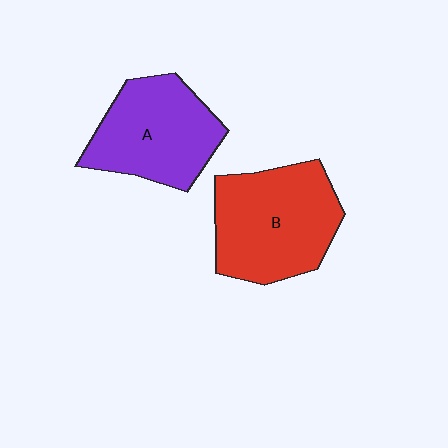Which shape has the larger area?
Shape B (red).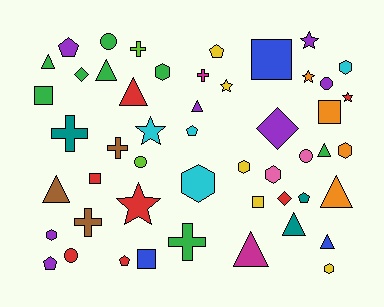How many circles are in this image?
There are 5 circles.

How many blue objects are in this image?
There are 3 blue objects.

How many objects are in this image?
There are 50 objects.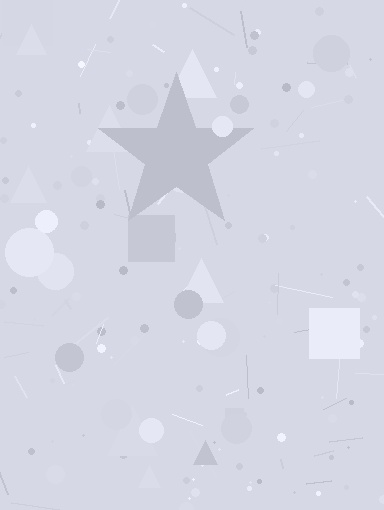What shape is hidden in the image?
A star is hidden in the image.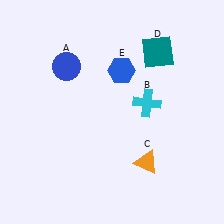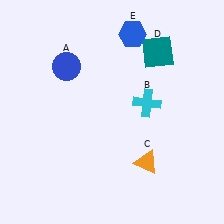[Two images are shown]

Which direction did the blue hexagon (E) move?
The blue hexagon (E) moved up.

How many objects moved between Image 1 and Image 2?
1 object moved between the two images.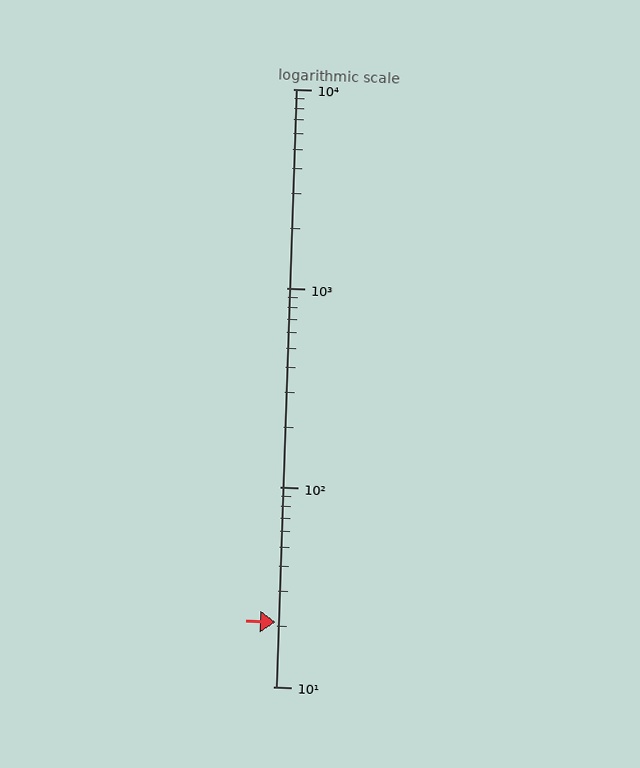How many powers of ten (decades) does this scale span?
The scale spans 3 decades, from 10 to 10000.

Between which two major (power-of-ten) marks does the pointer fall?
The pointer is between 10 and 100.